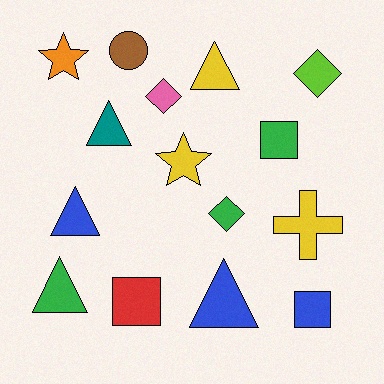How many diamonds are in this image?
There are 3 diamonds.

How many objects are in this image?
There are 15 objects.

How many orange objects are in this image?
There is 1 orange object.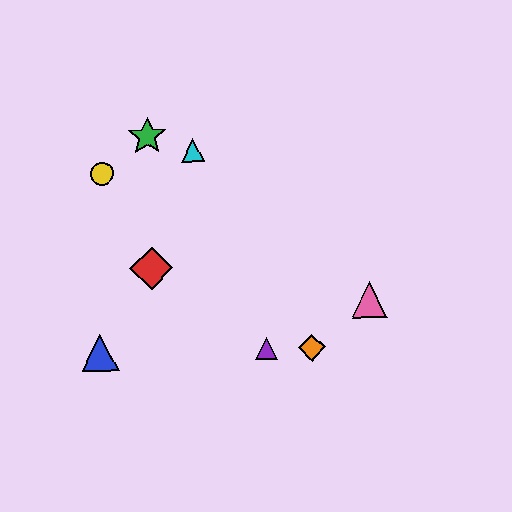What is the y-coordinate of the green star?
The green star is at y≈136.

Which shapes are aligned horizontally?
The blue triangle, the purple triangle, the orange diamond are aligned horizontally.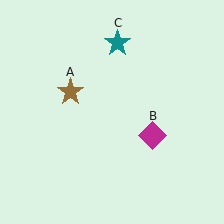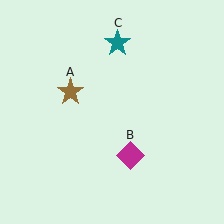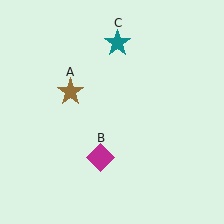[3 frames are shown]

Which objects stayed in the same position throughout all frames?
Brown star (object A) and teal star (object C) remained stationary.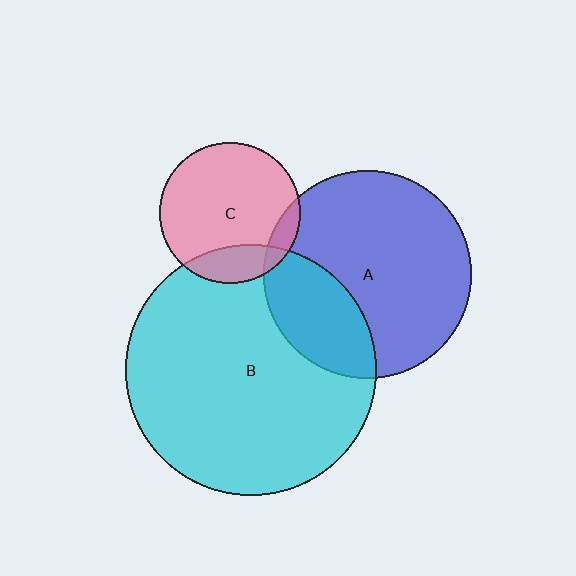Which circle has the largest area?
Circle B (cyan).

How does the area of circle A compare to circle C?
Approximately 2.2 times.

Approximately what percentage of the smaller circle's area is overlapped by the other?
Approximately 10%.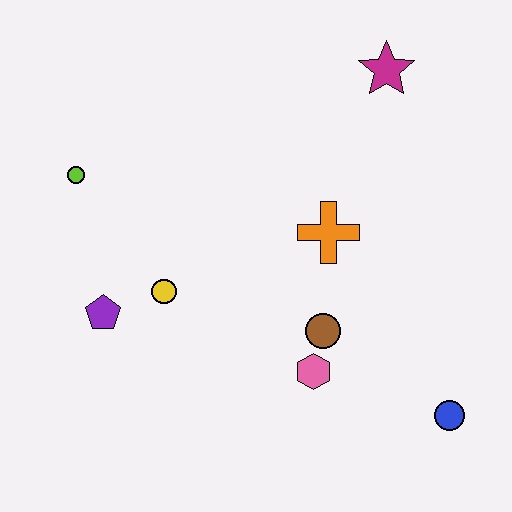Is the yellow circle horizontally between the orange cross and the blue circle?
No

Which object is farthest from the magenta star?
The purple pentagon is farthest from the magenta star.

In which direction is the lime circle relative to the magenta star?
The lime circle is to the left of the magenta star.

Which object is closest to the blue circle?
The pink hexagon is closest to the blue circle.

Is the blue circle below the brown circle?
Yes